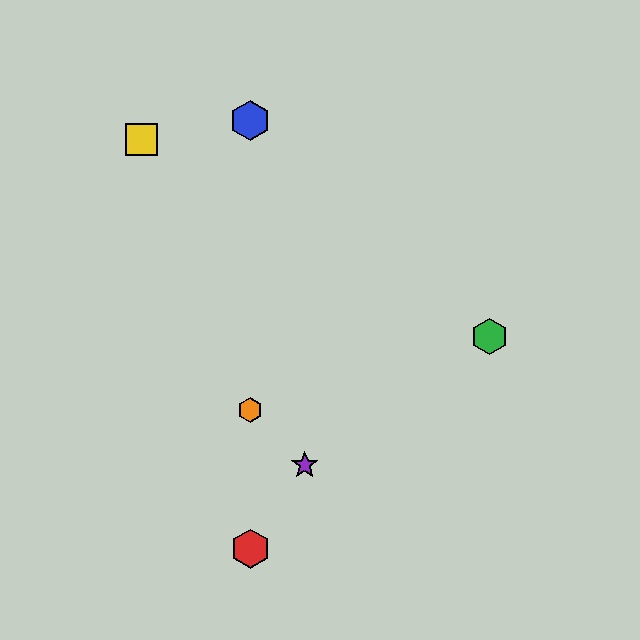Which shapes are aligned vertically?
The red hexagon, the blue hexagon, the orange hexagon are aligned vertically.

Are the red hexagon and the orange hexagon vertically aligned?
Yes, both are at x≈250.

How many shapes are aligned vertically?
3 shapes (the red hexagon, the blue hexagon, the orange hexagon) are aligned vertically.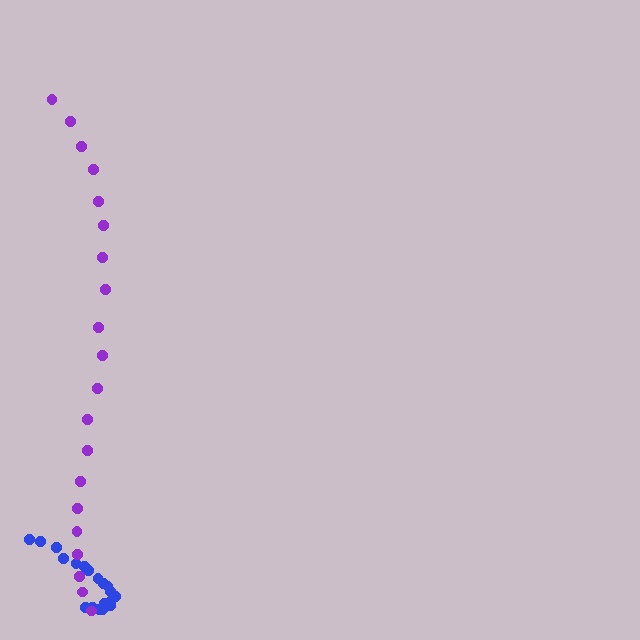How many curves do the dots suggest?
There are 2 distinct paths.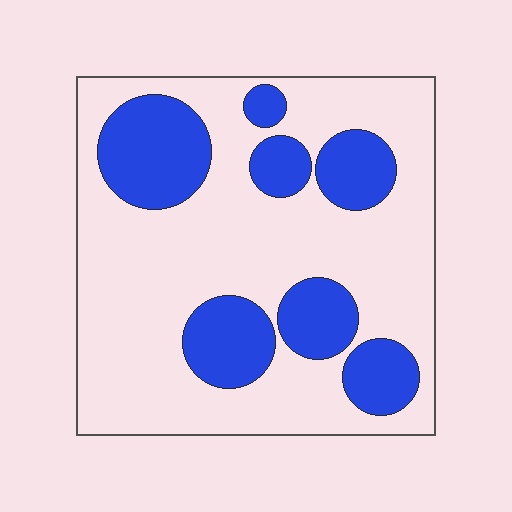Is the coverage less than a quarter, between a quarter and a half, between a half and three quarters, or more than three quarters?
Between a quarter and a half.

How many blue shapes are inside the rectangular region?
7.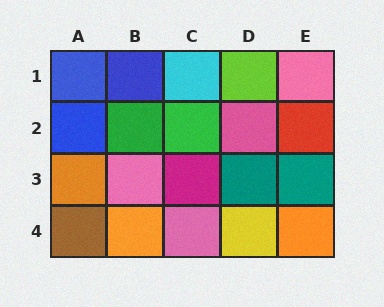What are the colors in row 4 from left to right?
Brown, orange, pink, yellow, orange.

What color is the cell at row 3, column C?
Magenta.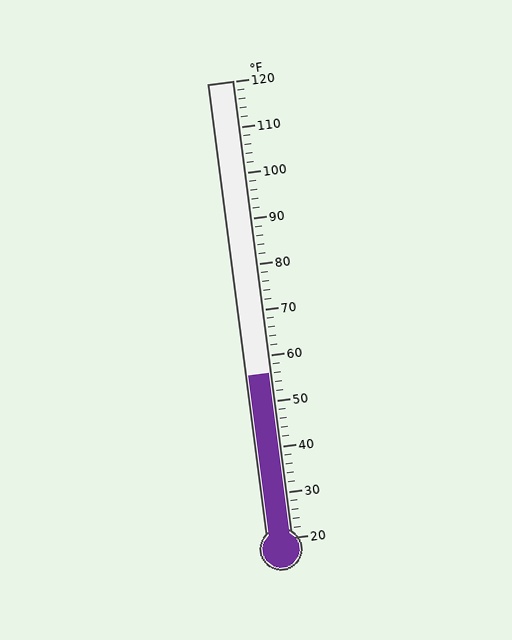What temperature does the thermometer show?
The thermometer shows approximately 56°F.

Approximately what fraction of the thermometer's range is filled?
The thermometer is filled to approximately 35% of its range.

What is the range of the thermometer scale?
The thermometer scale ranges from 20°F to 120°F.